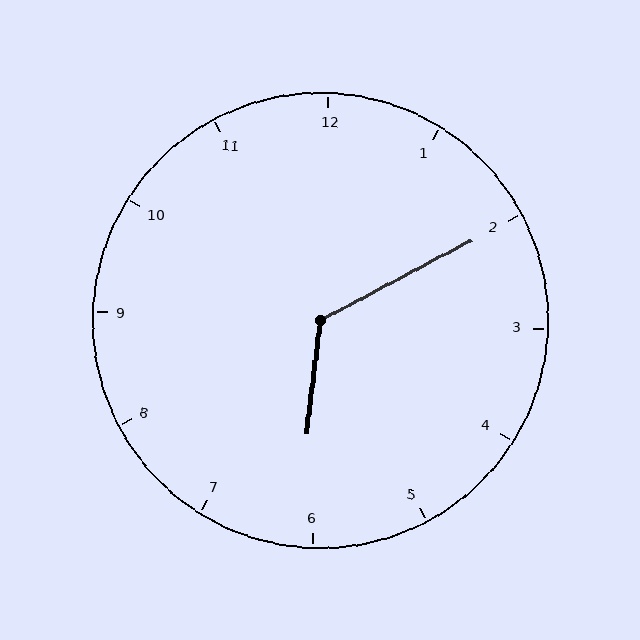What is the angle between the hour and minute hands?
Approximately 125 degrees.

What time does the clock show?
6:10.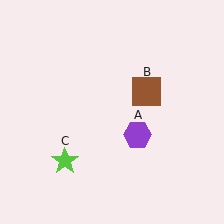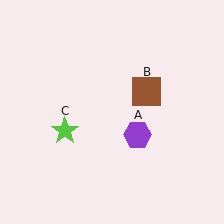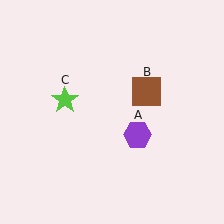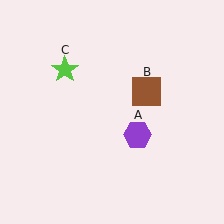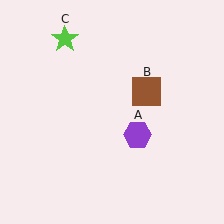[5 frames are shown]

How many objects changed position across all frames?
1 object changed position: lime star (object C).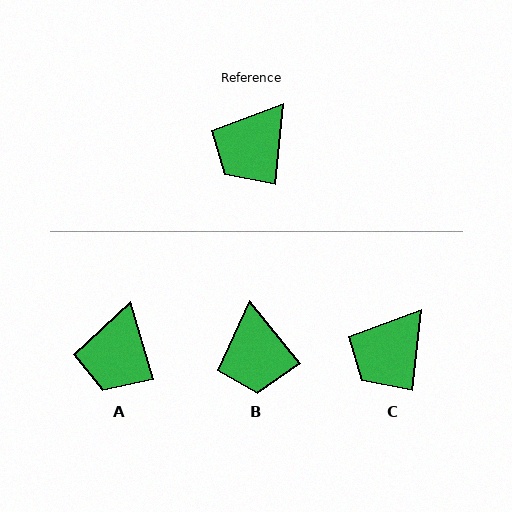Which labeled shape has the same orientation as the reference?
C.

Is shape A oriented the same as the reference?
No, it is off by about 22 degrees.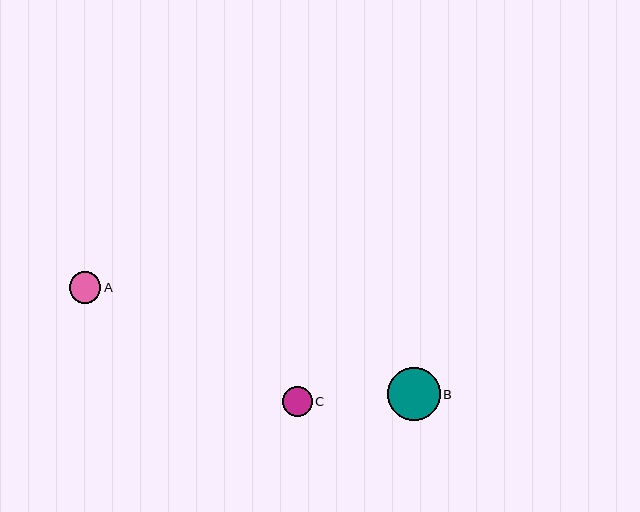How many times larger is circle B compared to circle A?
Circle B is approximately 1.7 times the size of circle A.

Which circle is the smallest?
Circle C is the smallest with a size of approximately 30 pixels.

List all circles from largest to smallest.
From largest to smallest: B, A, C.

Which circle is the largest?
Circle B is the largest with a size of approximately 53 pixels.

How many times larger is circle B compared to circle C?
Circle B is approximately 1.8 times the size of circle C.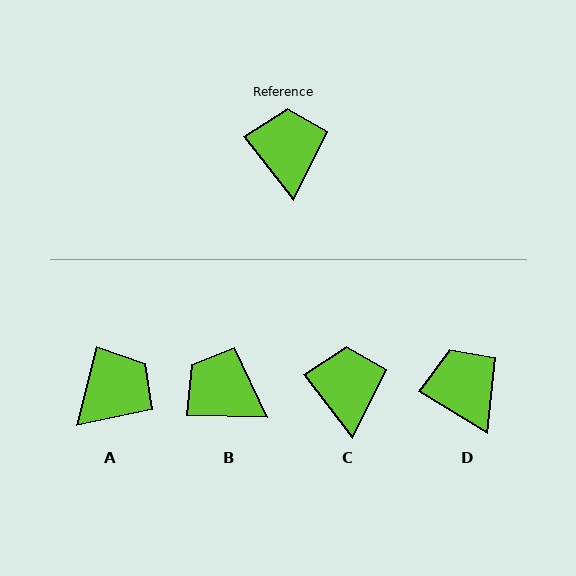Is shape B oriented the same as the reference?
No, it is off by about 51 degrees.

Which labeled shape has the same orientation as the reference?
C.